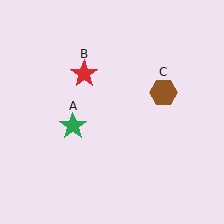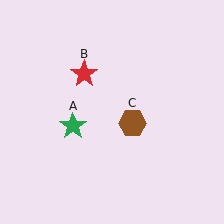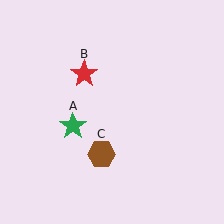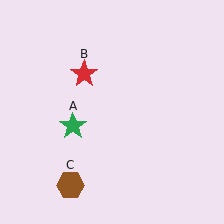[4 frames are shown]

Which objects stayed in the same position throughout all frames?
Green star (object A) and red star (object B) remained stationary.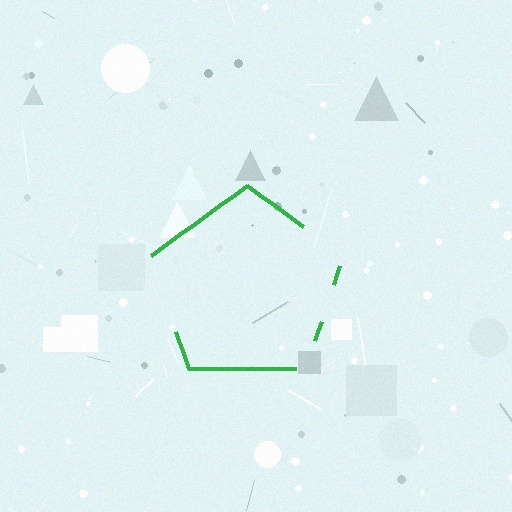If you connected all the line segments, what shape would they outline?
They would outline a pentagon.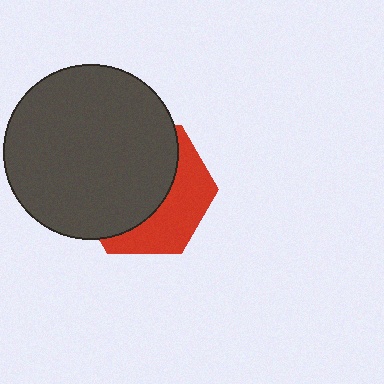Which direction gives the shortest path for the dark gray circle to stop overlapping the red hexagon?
Moving toward the upper-left gives the shortest separation.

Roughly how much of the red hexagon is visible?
A small part of it is visible (roughly 38%).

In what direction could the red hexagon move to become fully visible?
The red hexagon could move toward the lower-right. That would shift it out from behind the dark gray circle entirely.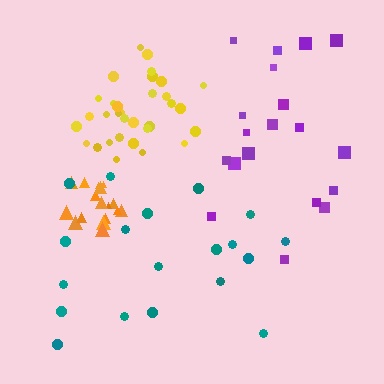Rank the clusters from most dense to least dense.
yellow, orange, purple, teal.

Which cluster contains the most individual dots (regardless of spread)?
Yellow (32).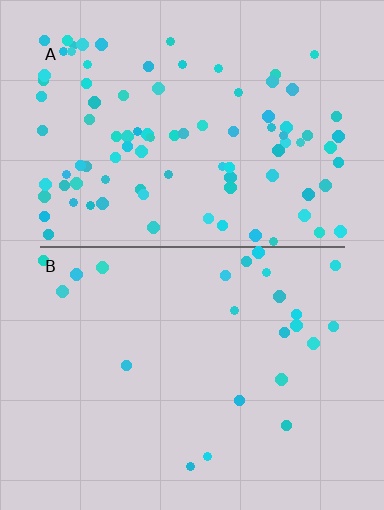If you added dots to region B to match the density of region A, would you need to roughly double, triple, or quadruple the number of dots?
Approximately quadruple.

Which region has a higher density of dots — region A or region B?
A (the top).